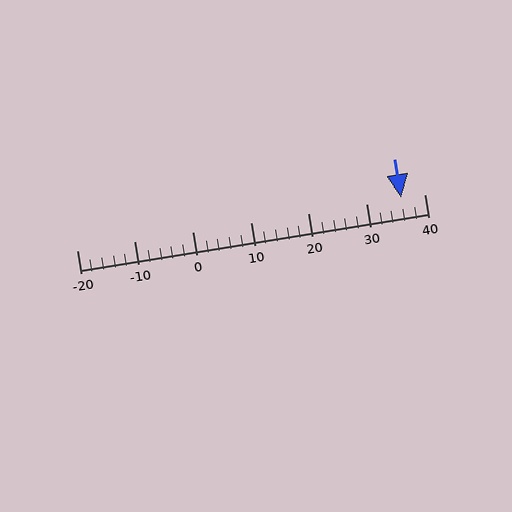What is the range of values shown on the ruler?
The ruler shows values from -20 to 40.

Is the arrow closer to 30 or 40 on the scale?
The arrow is closer to 40.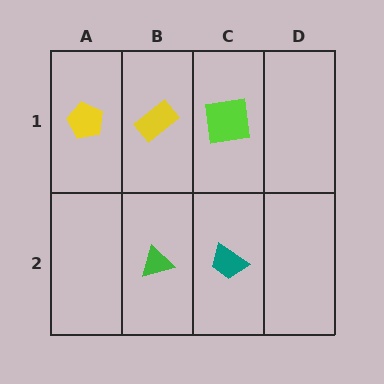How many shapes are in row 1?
3 shapes.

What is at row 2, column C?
A teal trapezoid.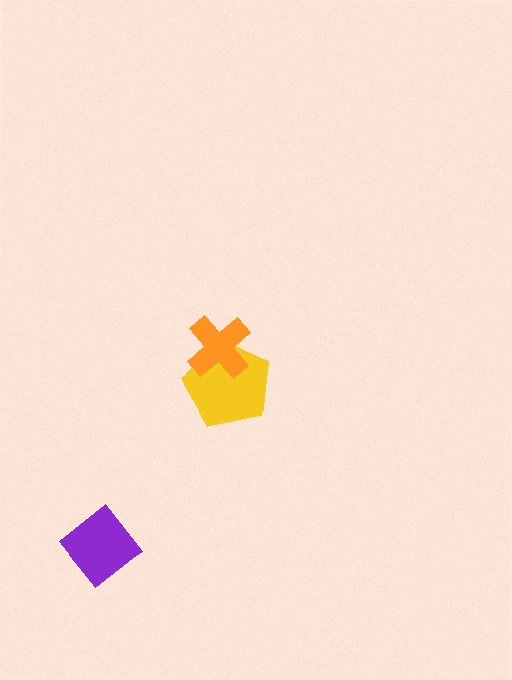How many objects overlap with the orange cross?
1 object overlaps with the orange cross.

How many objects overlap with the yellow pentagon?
1 object overlaps with the yellow pentagon.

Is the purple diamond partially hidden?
No, no other shape covers it.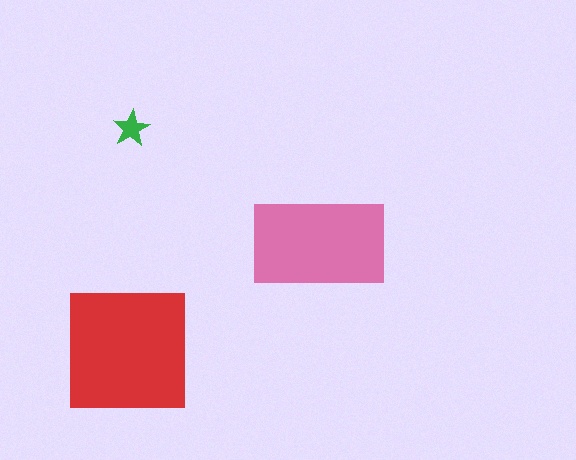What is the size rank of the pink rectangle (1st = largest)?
2nd.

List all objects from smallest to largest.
The green star, the pink rectangle, the red square.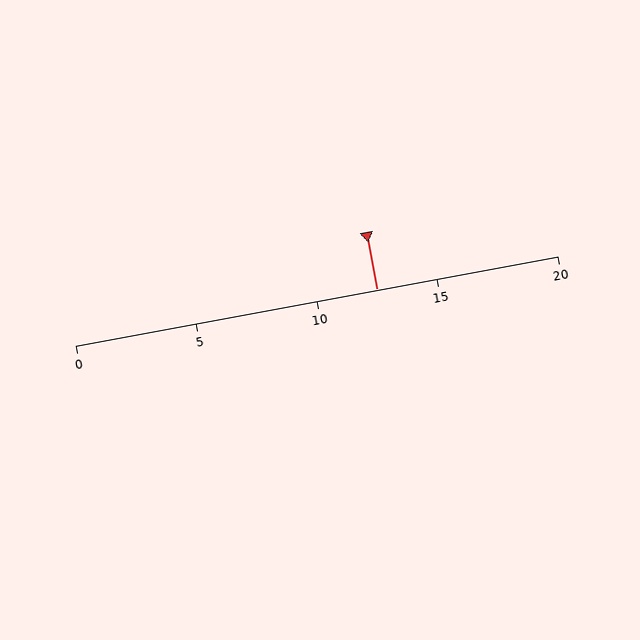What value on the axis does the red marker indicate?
The marker indicates approximately 12.5.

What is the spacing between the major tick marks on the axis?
The major ticks are spaced 5 apart.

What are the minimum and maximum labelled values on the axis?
The axis runs from 0 to 20.